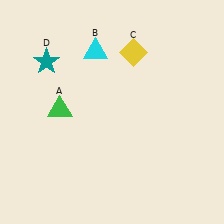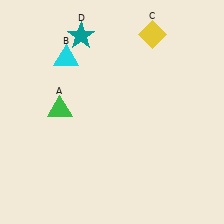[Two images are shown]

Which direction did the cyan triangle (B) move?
The cyan triangle (B) moved left.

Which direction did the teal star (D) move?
The teal star (D) moved right.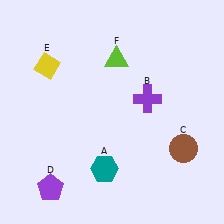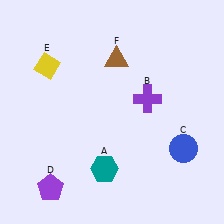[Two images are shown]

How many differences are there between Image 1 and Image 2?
There are 2 differences between the two images.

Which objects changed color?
C changed from brown to blue. F changed from lime to brown.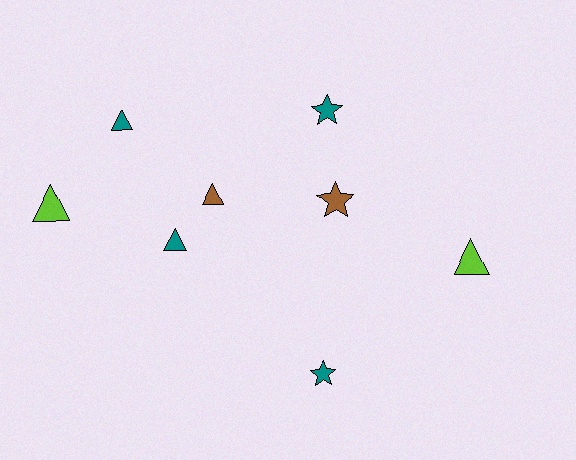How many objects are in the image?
There are 8 objects.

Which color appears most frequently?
Teal, with 4 objects.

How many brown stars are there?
There is 1 brown star.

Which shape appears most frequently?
Triangle, with 5 objects.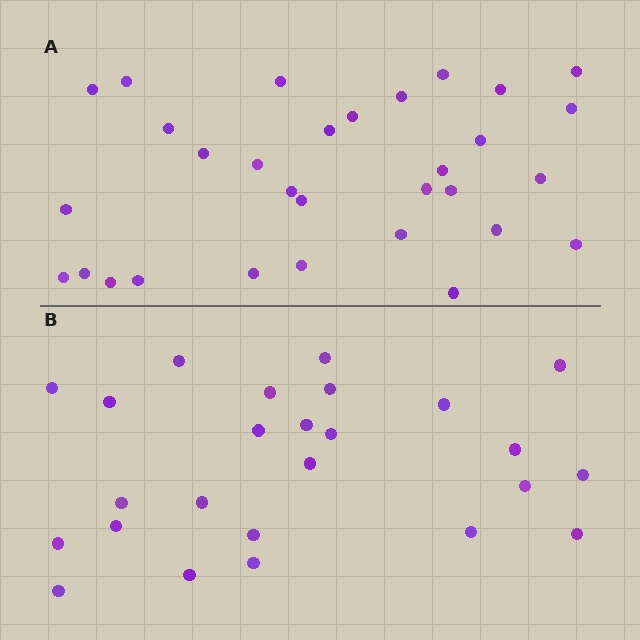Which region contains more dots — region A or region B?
Region A (the top region) has more dots.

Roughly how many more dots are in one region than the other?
Region A has about 6 more dots than region B.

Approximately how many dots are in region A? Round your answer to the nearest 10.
About 30 dots. (The exact count is 31, which rounds to 30.)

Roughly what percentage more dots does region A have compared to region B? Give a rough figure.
About 25% more.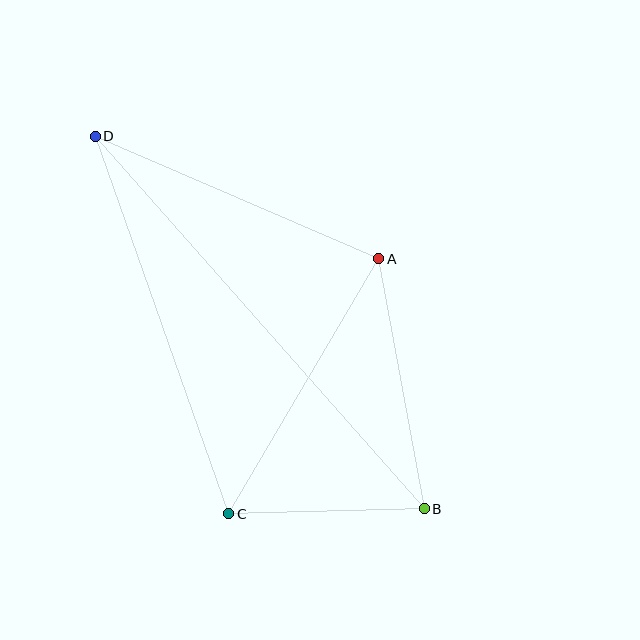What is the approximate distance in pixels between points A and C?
The distance between A and C is approximately 296 pixels.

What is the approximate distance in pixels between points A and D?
The distance between A and D is approximately 309 pixels.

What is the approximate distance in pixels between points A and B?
The distance between A and B is approximately 254 pixels.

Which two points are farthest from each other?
Points B and D are farthest from each other.